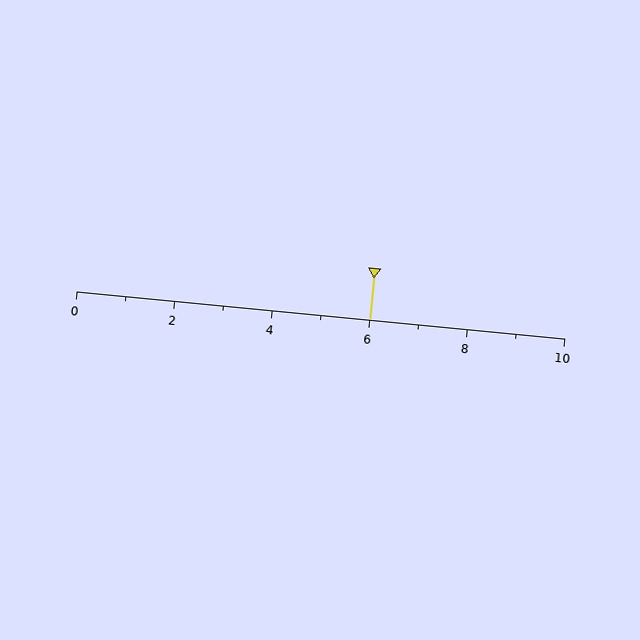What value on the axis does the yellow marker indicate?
The marker indicates approximately 6.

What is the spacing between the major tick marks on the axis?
The major ticks are spaced 2 apart.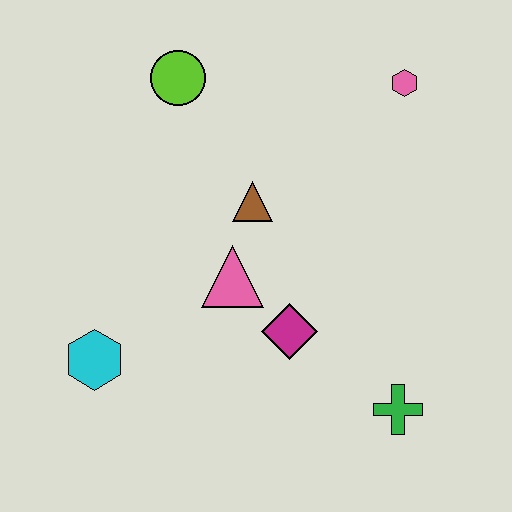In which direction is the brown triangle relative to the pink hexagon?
The brown triangle is to the left of the pink hexagon.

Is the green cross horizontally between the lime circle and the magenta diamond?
No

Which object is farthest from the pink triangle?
The pink hexagon is farthest from the pink triangle.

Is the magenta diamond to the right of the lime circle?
Yes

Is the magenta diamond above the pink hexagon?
No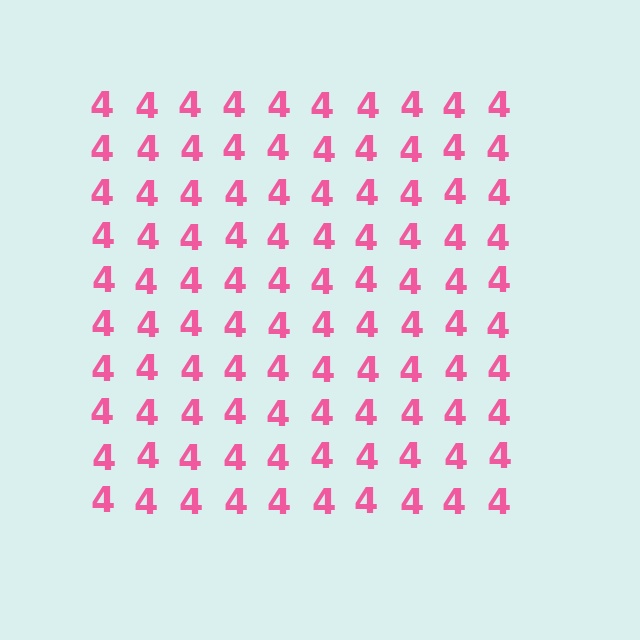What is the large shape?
The large shape is a square.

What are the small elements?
The small elements are digit 4's.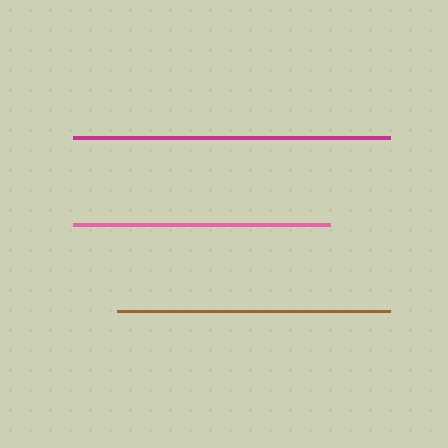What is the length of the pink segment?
The pink segment is approximately 256 pixels long.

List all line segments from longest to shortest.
From longest to shortest: magenta, brown, pink.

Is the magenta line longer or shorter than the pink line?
The magenta line is longer than the pink line.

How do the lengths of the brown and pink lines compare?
The brown and pink lines are approximately the same length.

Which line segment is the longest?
The magenta line is the longest at approximately 318 pixels.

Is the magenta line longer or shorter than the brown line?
The magenta line is longer than the brown line.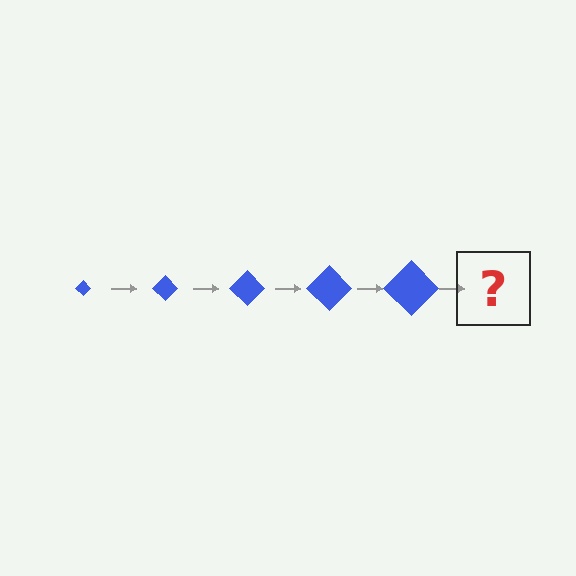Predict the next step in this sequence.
The next step is a blue diamond, larger than the previous one.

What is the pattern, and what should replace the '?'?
The pattern is that the diamond gets progressively larger each step. The '?' should be a blue diamond, larger than the previous one.